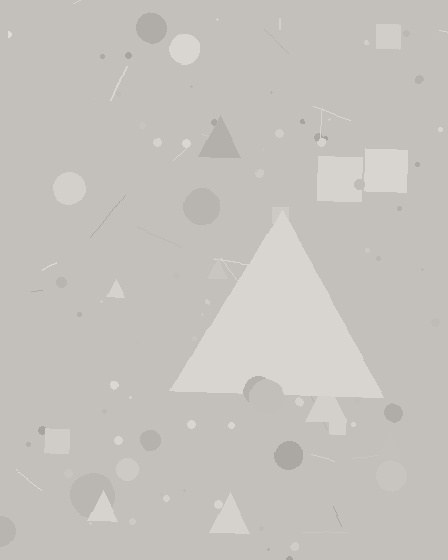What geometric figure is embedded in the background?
A triangle is embedded in the background.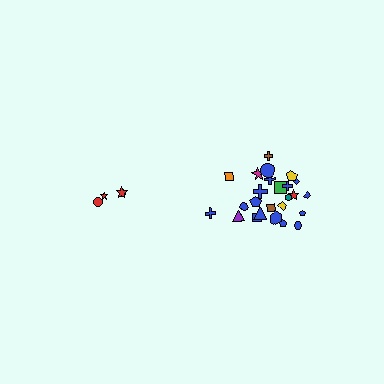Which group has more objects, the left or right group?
The right group.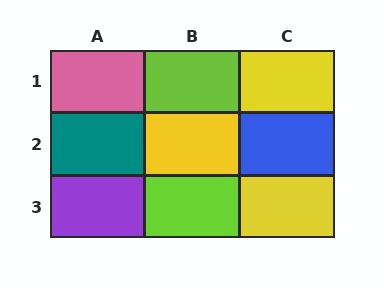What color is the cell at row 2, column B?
Yellow.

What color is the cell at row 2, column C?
Blue.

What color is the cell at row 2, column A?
Teal.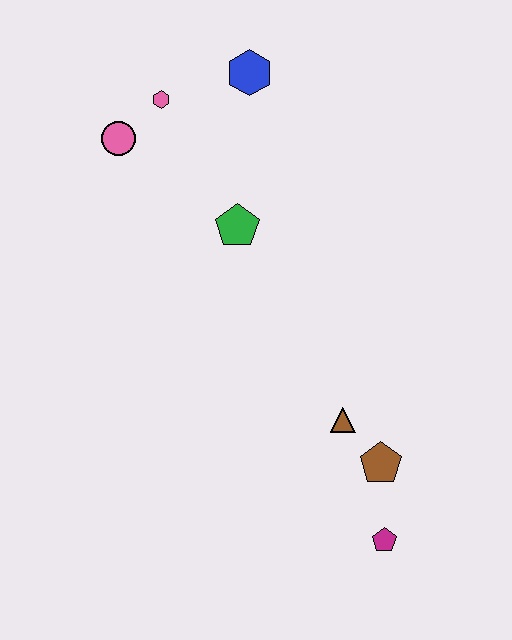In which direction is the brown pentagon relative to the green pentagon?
The brown pentagon is below the green pentagon.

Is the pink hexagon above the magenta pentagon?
Yes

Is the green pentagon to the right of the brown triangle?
No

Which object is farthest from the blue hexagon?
The magenta pentagon is farthest from the blue hexagon.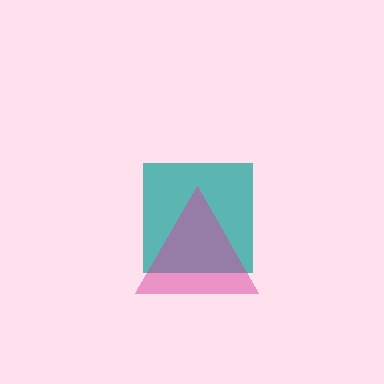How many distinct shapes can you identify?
There are 2 distinct shapes: a teal square, a magenta triangle.